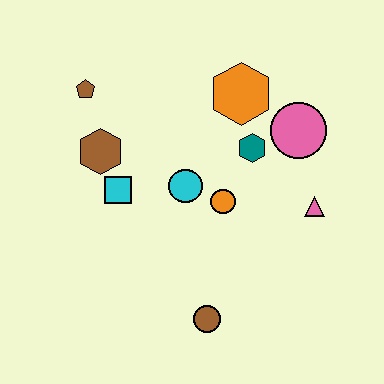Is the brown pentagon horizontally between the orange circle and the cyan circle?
No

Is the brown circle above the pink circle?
No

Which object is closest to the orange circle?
The cyan circle is closest to the orange circle.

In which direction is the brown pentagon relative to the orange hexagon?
The brown pentagon is to the left of the orange hexagon.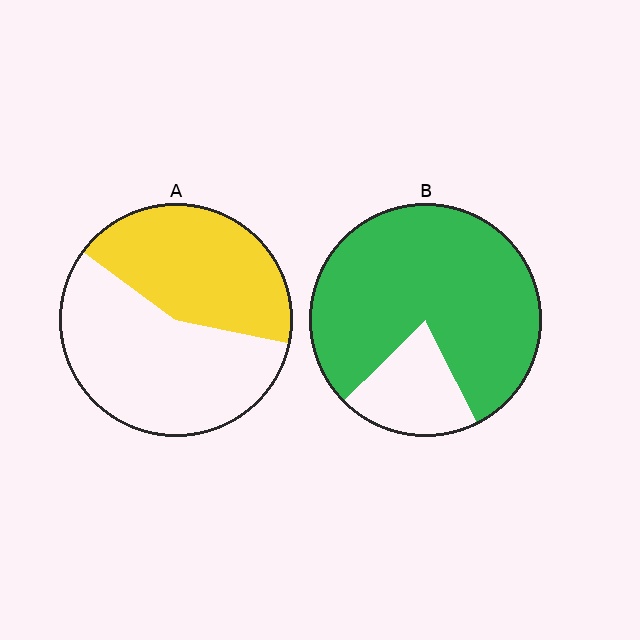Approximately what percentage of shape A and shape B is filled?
A is approximately 45% and B is approximately 80%.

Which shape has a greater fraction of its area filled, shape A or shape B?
Shape B.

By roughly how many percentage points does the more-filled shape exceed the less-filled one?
By roughly 35 percentage points (B over A).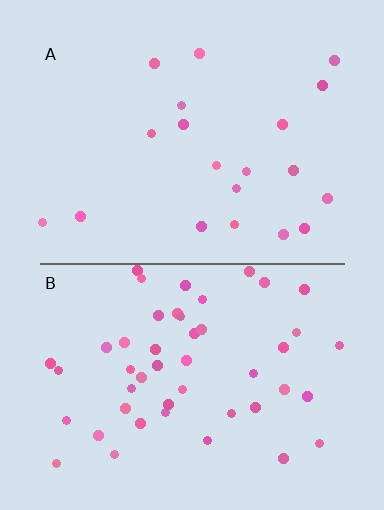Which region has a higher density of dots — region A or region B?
B (the bottom).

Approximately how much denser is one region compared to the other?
Approximately 2.4× — region B over region A.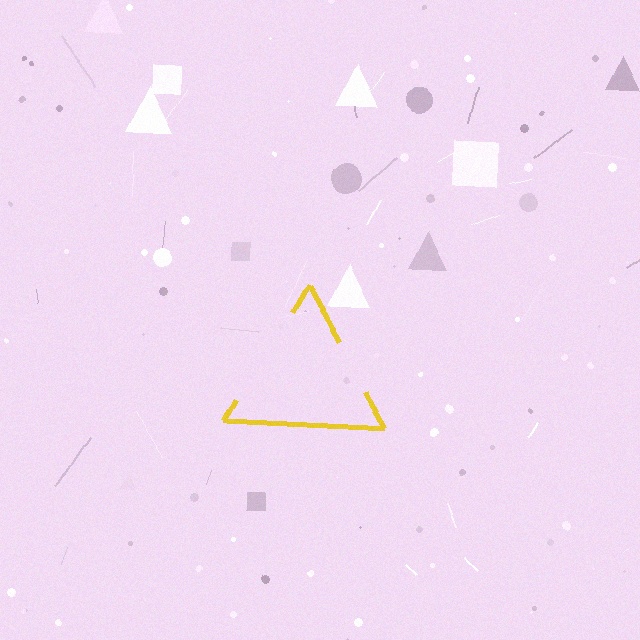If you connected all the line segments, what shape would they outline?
They would outline a triangle.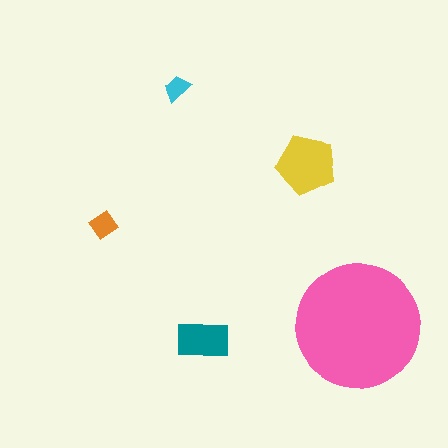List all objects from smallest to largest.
The cyan trapezoid, the orange diamond, the teal rectangle, the yellow pentagon, the pink circle.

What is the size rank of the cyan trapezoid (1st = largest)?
5th.